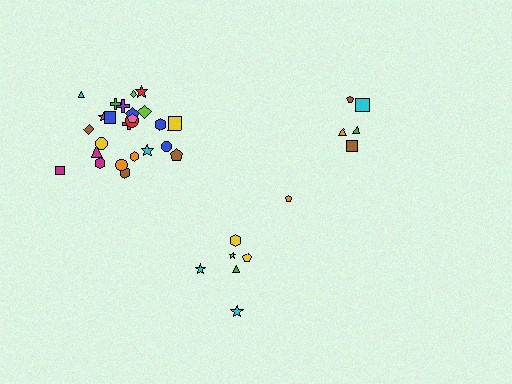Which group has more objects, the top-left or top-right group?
The top-left group.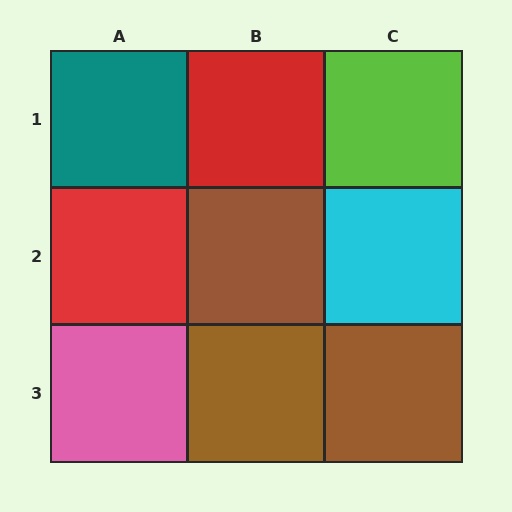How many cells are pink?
1 cell is pink.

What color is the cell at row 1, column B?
Red.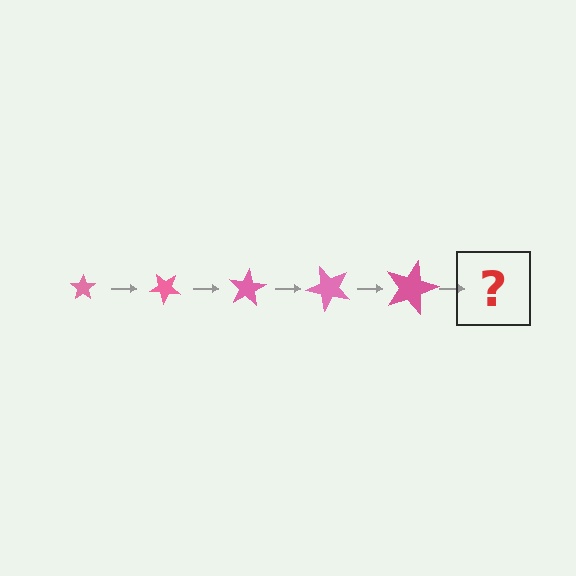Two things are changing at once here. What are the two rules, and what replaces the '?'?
The two rules are that the star grows larger each step and it rotates 40 degrees each step. The '?' should be a star, larger than the previous one and rotated 200 degrees from the start.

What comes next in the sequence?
The next element should be a star, larger than the previous one and rotated 200 degrees from the start.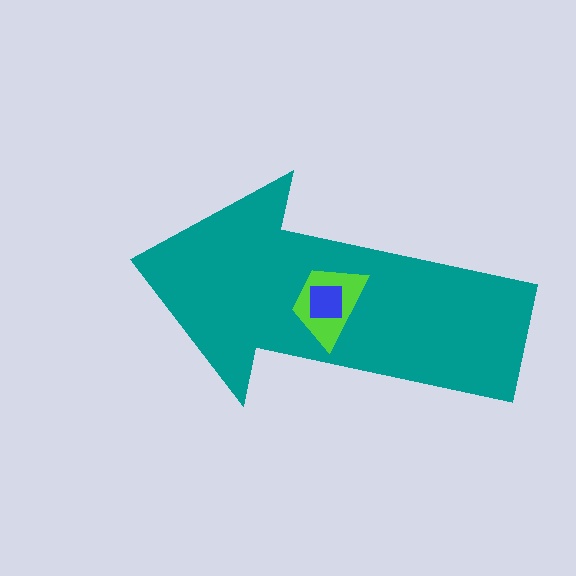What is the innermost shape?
The blue square.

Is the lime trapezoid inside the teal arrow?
Yes.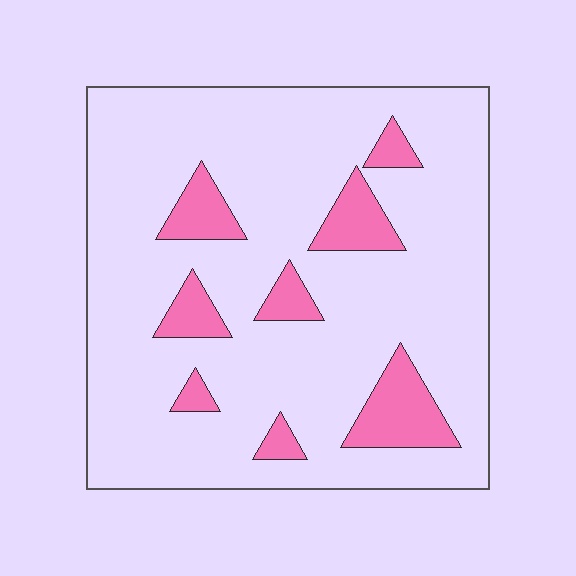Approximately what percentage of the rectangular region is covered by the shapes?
Approximately 15%.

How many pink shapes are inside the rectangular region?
8.